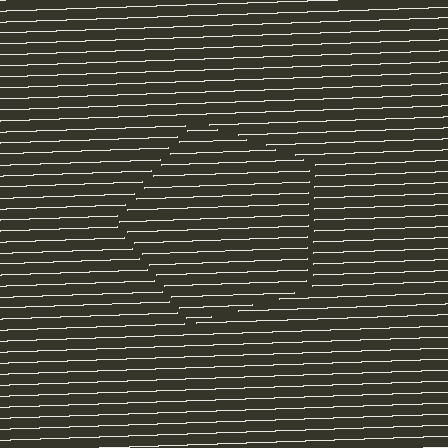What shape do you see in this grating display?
An illusory pentagon. The interior of the shape contains the same grating, shifted by half a period — the contour is defined by the phase discontinuity where line-ends from the inner and outer gratings abut.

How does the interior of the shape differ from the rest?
The interior of the shape contains the same grating, shifted by half a period — the contour is defined by the phase discontinuity where line-ends from the inner and outer gratings abut.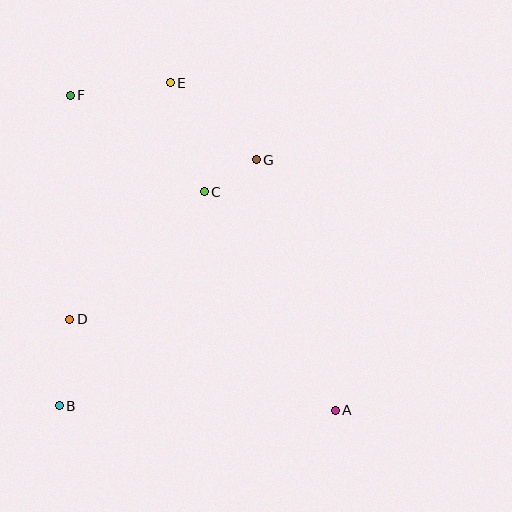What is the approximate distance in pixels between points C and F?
The distance between C and F is approximately 165 pixels.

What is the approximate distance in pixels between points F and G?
The distance between F and G is approximately 197 pixels.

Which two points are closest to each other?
Points C and G are closest to each other.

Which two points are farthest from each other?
Points A and F are farthest from each other.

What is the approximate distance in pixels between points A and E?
The distance between A and E is approximately 367 pixels.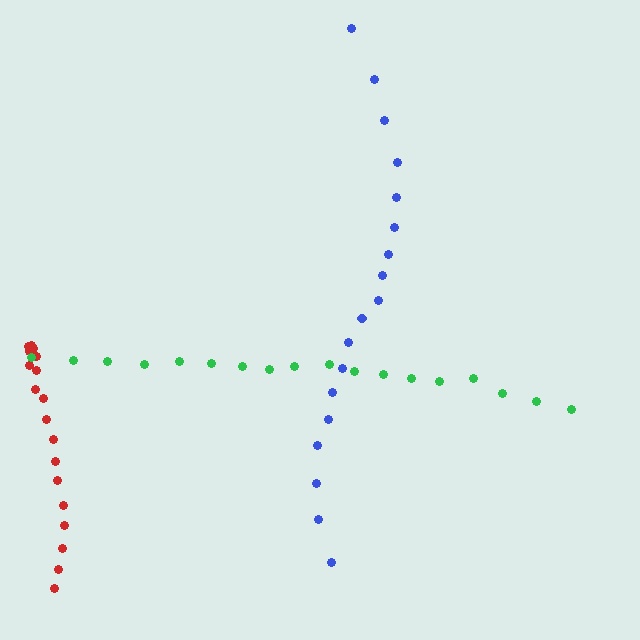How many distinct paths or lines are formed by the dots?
There are 3 distinct paths.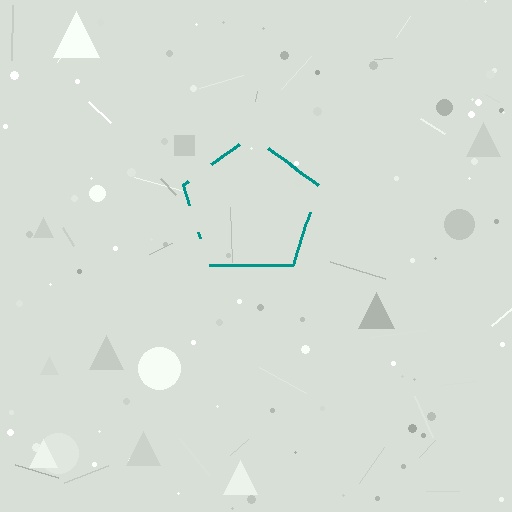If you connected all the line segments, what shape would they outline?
They would outline a pentagon.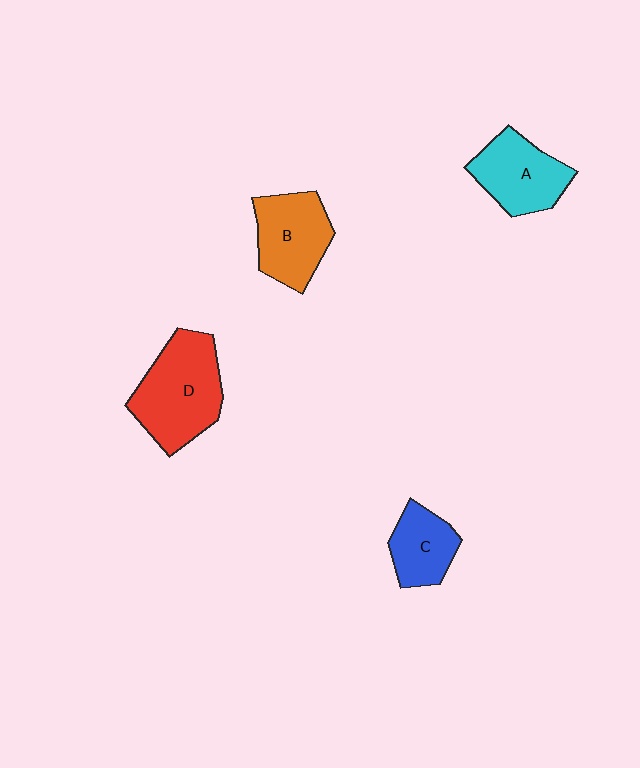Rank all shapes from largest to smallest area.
From largest to smallest: D (red), B (orange), A (cyan), C (blue).